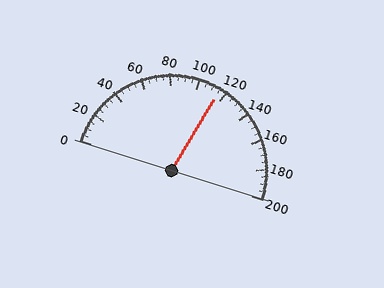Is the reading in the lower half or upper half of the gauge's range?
The reading is in the upper half of the range (0 to 200).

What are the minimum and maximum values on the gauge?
The gauge ranges from 0 to 200.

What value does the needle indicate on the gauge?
The needle indicates approximately 115.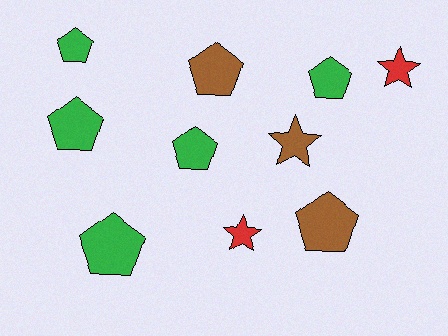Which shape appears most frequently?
Pentagon, with 7 objects.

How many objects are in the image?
There are 10 objects.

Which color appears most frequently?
Green, with 5 objects.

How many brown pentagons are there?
There are 2 brown pentagons.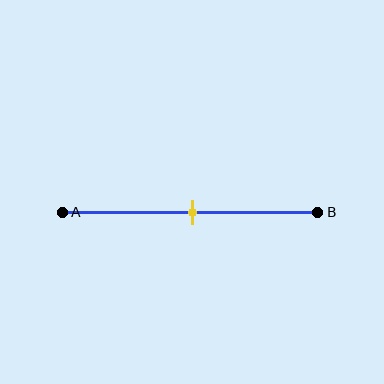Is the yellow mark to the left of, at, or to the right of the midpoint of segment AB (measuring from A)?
The yellow mark is approximately at the midpoint of segment AB.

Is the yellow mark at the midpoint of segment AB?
Yes, the mark is approximately at the midpoint.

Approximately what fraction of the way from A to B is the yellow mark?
The yellow mark is approximately 50% of the way from A to B.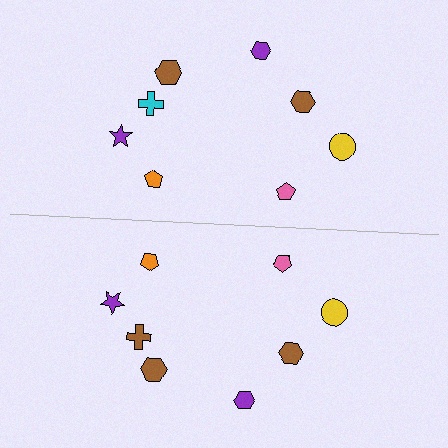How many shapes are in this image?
There are 16 shapes in this image.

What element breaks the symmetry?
The brown cross on the bottom side breaks the symmetry — its mirror counterpart is cyan.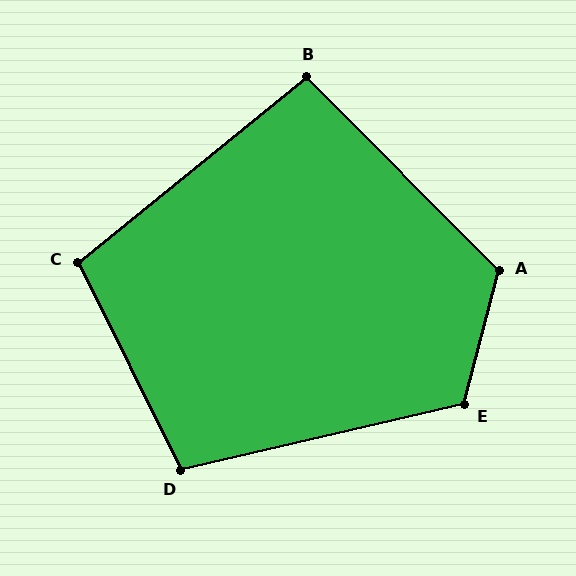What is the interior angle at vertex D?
Approximately 103 degrees (obtuse).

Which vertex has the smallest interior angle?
B, at approximately 96 degrees.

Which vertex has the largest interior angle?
A, at approximately 121 degrees.